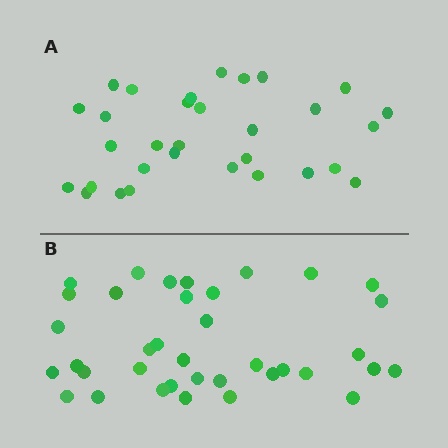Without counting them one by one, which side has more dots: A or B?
Region B (the bottom region) has more dots.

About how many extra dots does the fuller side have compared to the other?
Region B has about 6 more dots than region A.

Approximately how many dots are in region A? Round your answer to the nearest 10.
About 30 dots. (The exact count is 31, which rounds to 30.)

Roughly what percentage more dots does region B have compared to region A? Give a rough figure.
About 20% more.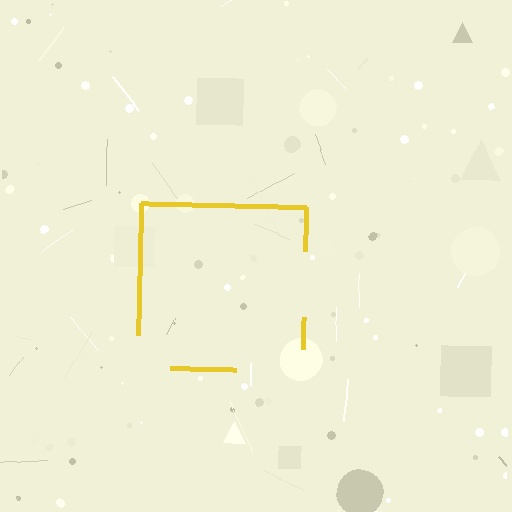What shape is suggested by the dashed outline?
The dashed outline suggests a square.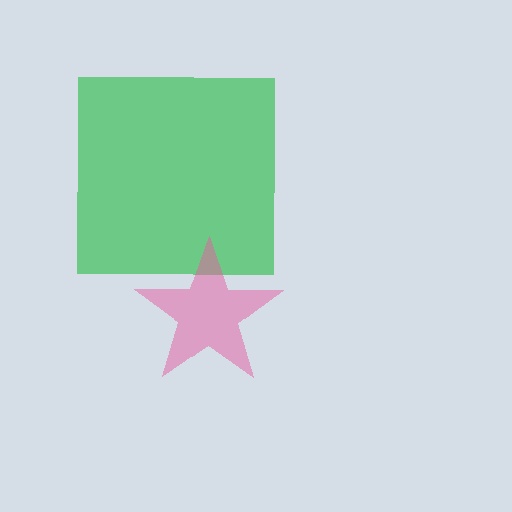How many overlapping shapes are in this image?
There are 2 overlapping shapes in the image.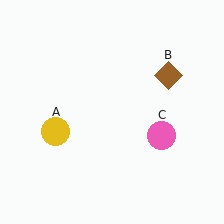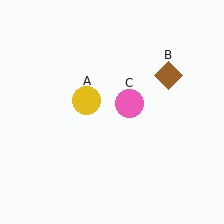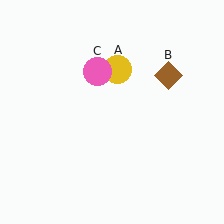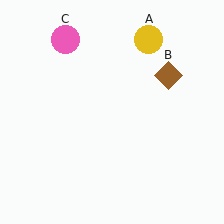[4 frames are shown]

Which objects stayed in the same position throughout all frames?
Brown diamond (object B) remained stationary.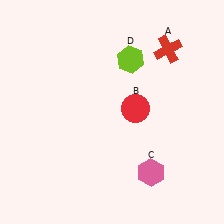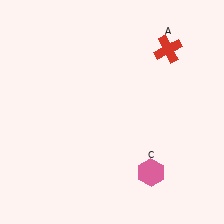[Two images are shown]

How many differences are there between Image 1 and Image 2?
There are 2 differences between the two images.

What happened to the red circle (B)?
The red circle (B) was removed in Image 2. It was in the top-right area of Image 1.